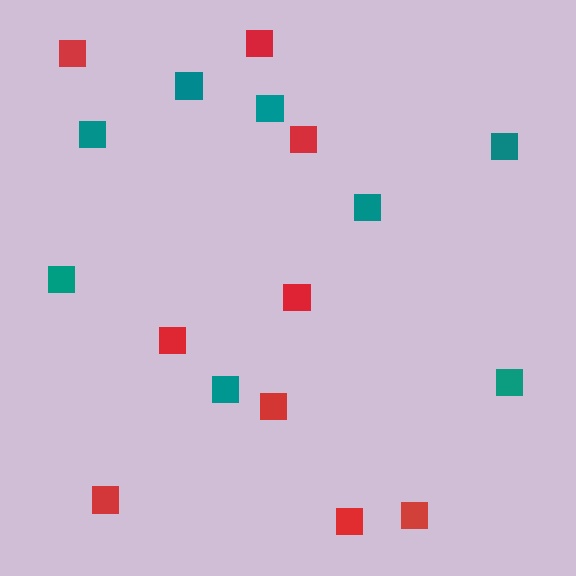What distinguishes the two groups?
There are 2 groups: one group of teal squares (8) and one group of red squares (9).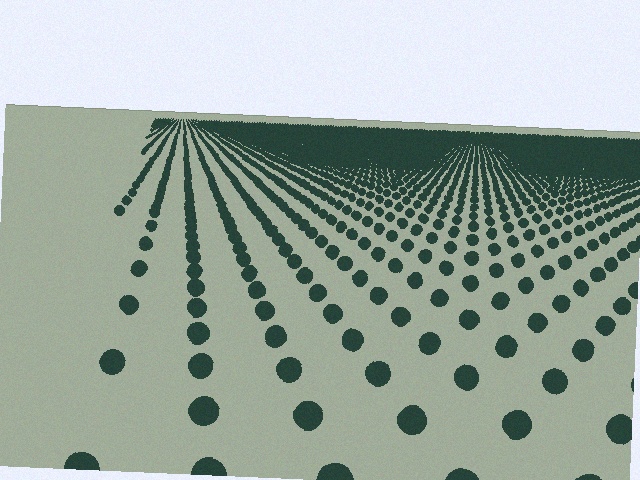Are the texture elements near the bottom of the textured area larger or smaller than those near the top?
Larger. Near the bottom, elements are closer to the viewer and appear at a bigger on-screen size.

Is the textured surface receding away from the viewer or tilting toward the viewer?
The surface is receding away from the viewer. Texture elements get smaller and denser toward the top.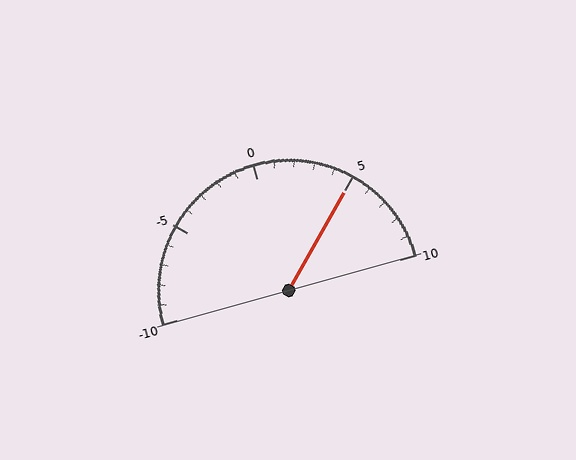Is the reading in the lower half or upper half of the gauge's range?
The reading is in the upper half of the range (-10 to 10).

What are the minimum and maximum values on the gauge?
The gauge ranges from -10 to 10.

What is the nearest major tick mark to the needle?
The nearest major tick mark is 5.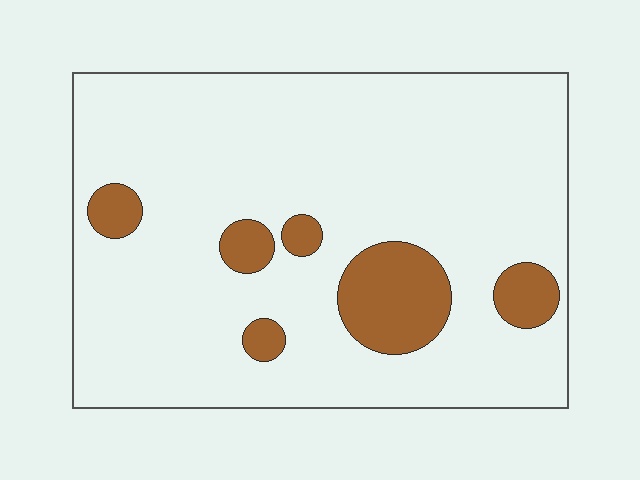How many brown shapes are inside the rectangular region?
6.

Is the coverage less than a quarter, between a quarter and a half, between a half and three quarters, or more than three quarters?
Less than a quarter.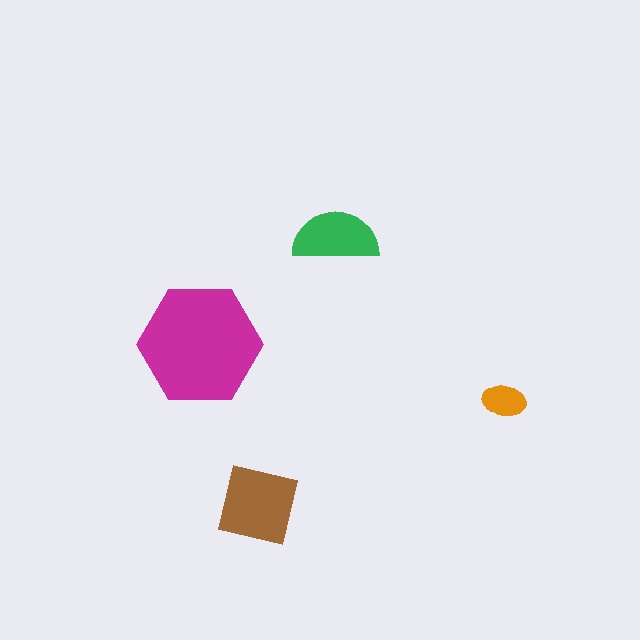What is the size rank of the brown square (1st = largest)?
2nd.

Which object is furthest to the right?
The orange ellipse is rightmost.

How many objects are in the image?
There are 4 objects in the image.